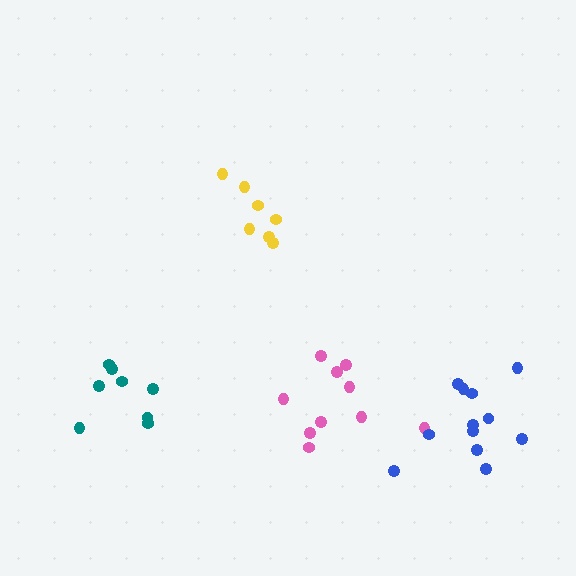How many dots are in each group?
Group 1: 8 dots, Group 2: 10 dots, Group 3: 7 dots, Group 4: 12 dots (37 total).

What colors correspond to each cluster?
The clusters are colored: teal, pink, yellow, blue.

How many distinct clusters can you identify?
There are 4 distinct clusters.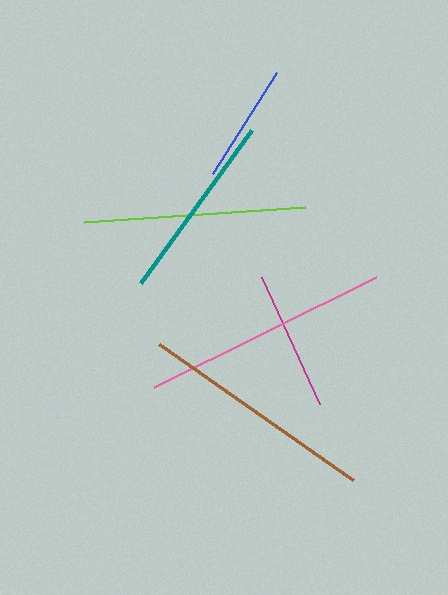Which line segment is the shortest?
The blue line is the shortest at approximately 120 pixels.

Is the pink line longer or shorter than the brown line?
The pink line is longer than the brown line.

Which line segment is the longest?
The pink line is the longest at approximately 248 pixels.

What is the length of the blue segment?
The blue segment is approximately 120 pixels long.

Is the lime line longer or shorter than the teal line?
The lime line is longer than the teal line.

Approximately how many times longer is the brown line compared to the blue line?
The brown line is approximately 2.0 times the length of the blue line.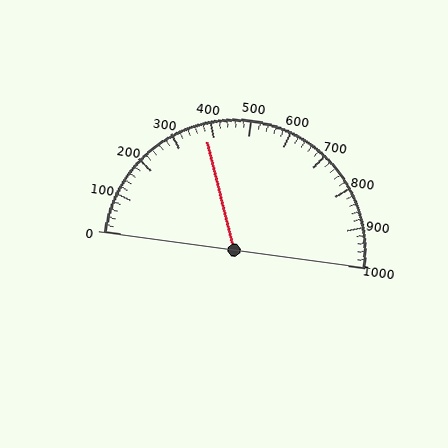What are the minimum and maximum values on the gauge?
The gauge ranges from 0 to 1000.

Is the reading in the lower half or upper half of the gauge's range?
The reading is in the lower half of the range (0 to 1000).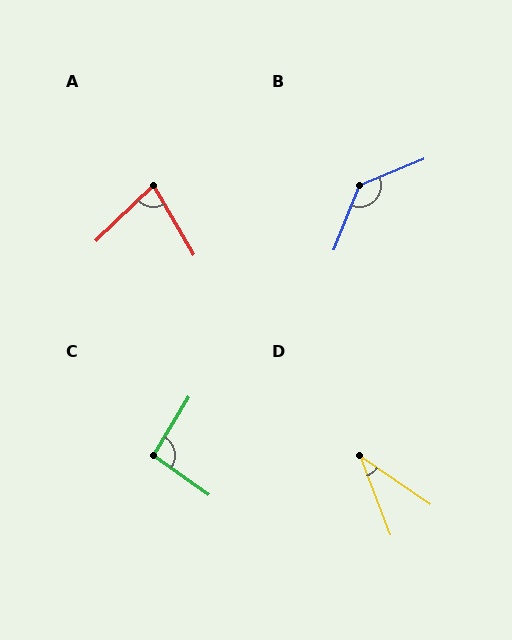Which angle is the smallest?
D, at approximately 35 degrees.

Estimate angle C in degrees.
Approximately 94 degrees.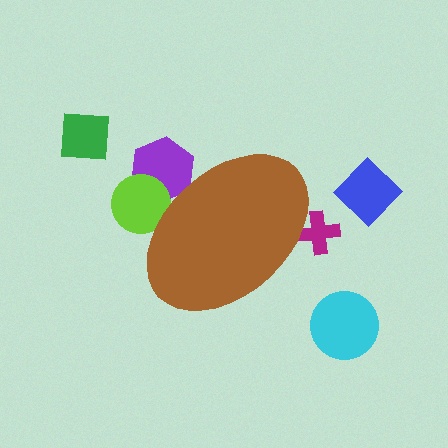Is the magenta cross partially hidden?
Yes, the magenta cross is partially hidden behind the brown ellipse.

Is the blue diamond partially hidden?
No, the blue diamond is fully visible.